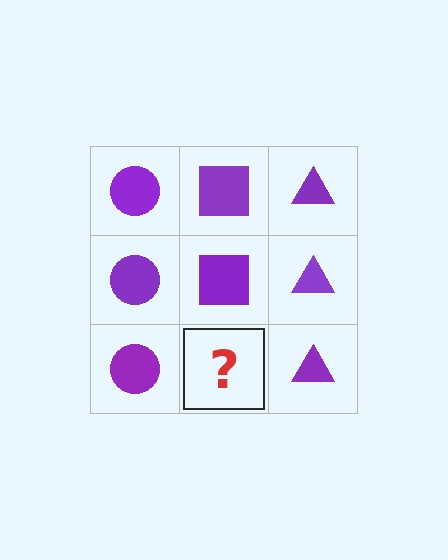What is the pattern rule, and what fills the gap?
The rule is that each column has a consistent shape. The gap should be filled with a purple square.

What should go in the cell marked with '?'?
The missing cell should contain a purple square.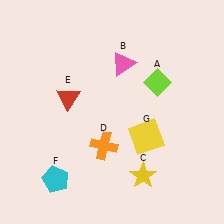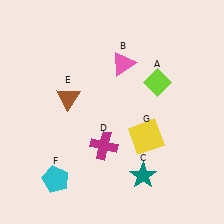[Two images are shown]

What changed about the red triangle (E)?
In Image 1, E is red. In Image 2, it changed to brown.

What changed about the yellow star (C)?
In Image 1, C is yellow. In Image 2, it changed to teal.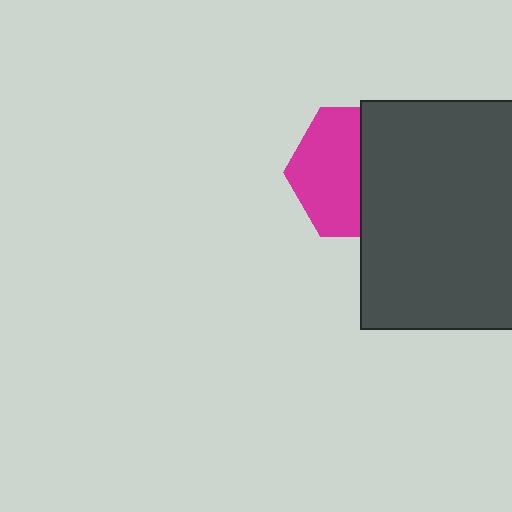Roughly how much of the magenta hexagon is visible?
About half of it is visible (roughly 52%).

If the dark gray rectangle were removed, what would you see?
You would see the complete magenta hexagon.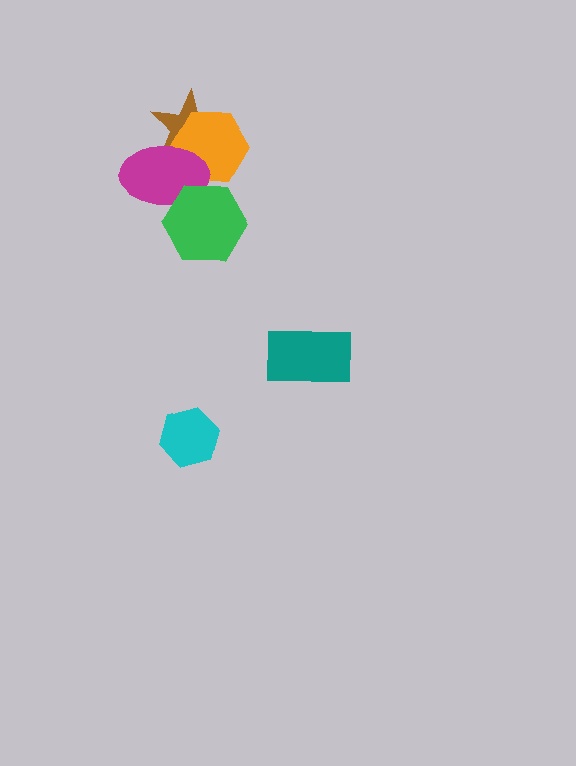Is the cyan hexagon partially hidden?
No, no other shape covers it.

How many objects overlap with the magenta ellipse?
3 objects overlap with the magenta ellipse.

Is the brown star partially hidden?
Yes, it is partially covered by another shape.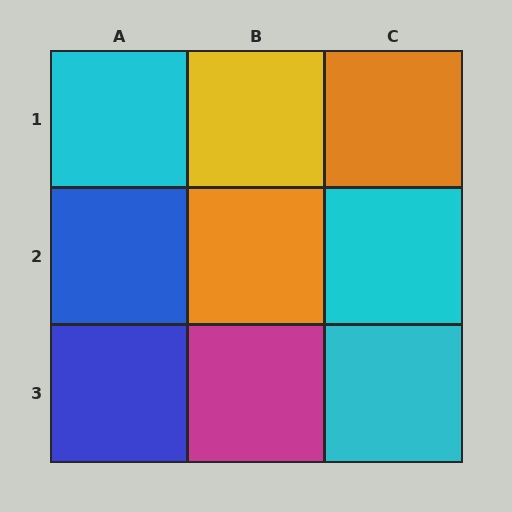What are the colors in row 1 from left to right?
Cyan, yellow, orange.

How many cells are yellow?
1 cell is yellow.